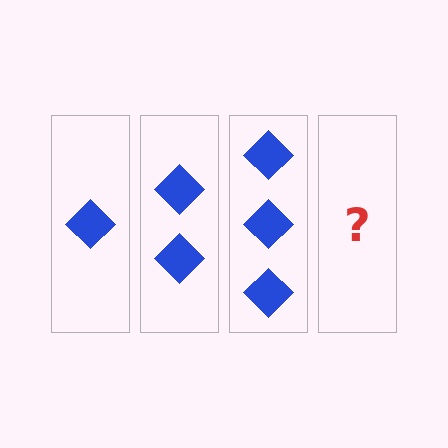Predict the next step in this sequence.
The next step is 4 diamonds.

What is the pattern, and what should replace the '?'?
The pattern is that each step adds one more diamond. The '?' should be 4 diamonds.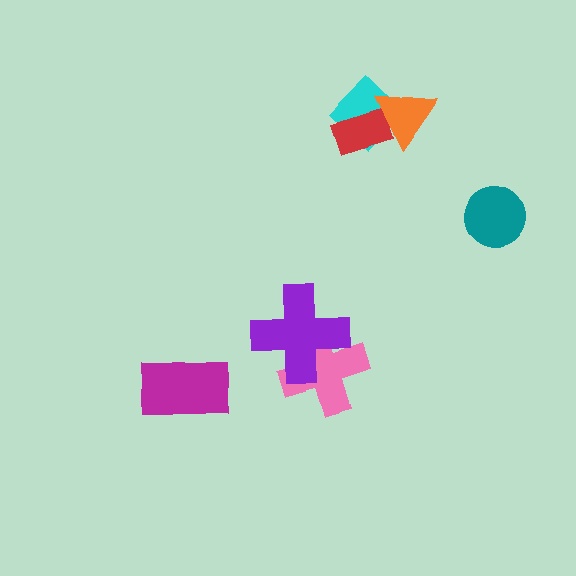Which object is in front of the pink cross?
The purple cross is in front of the pink cross.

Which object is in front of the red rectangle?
The orange triangle is in front of the red rectangle.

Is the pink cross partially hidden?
Yes, it is partially covered by another shape.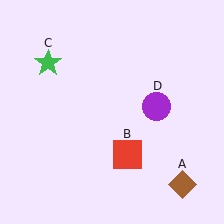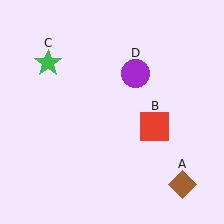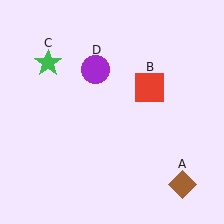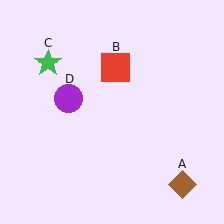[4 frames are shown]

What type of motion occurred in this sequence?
The red square (object B), purple circle (object D) rotated counterclockwise around the center of the scene.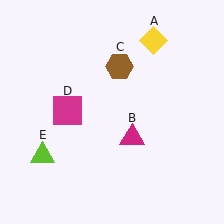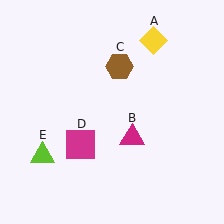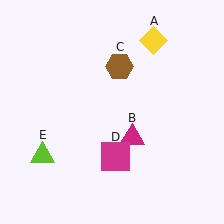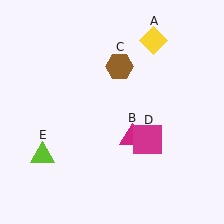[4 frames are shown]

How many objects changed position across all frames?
1 object changed position: magenta square (object D).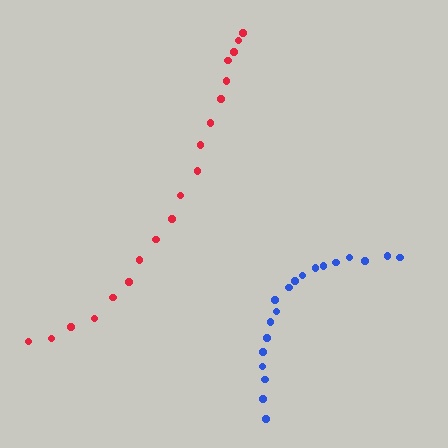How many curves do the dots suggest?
There are 2 distinct paths.